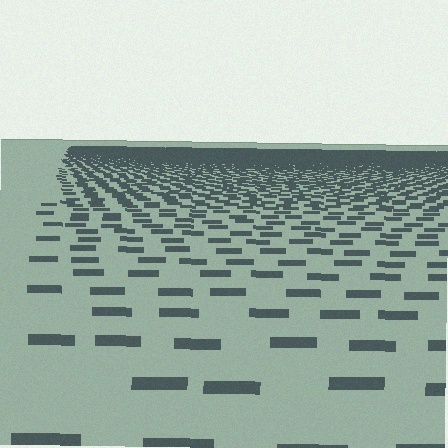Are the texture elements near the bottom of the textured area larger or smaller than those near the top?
Larger. Near the bottom, elements are closer to the viewer and appear at a bigger on-screen size.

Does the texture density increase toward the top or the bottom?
Density increases toward the top.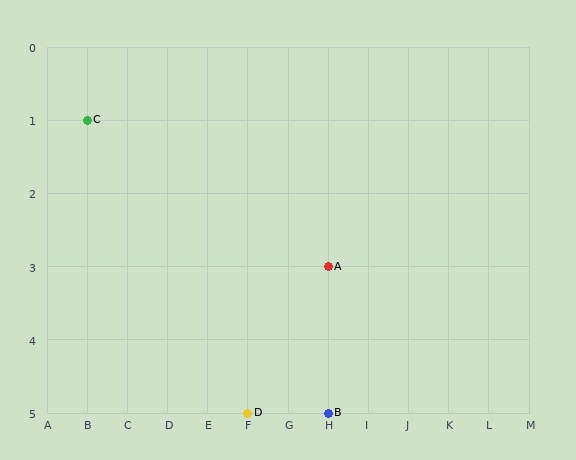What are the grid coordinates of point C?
Point C is at grid coordinates (B, 1).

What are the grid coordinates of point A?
Point A is at grid coordinates (H, 3).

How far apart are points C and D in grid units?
Points C and D are 4 columns and 4 rows apart (about 5.7 grid units diagonally).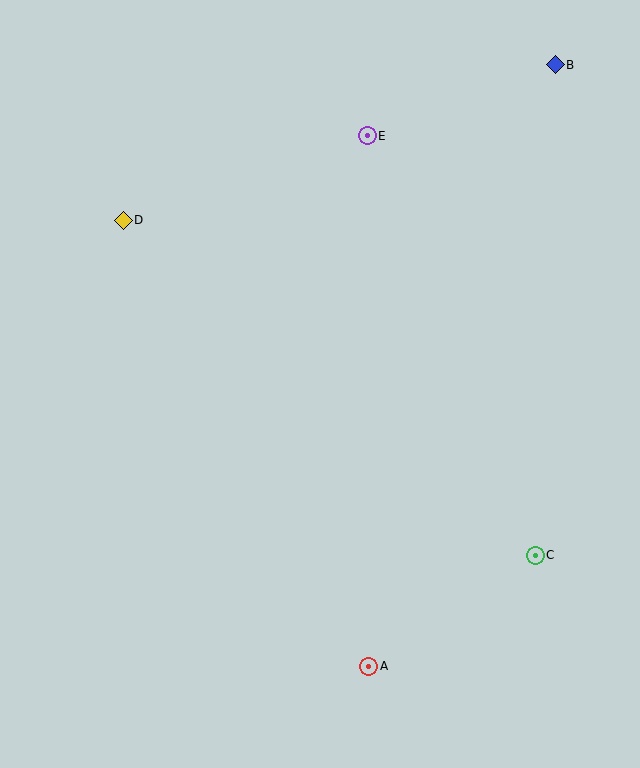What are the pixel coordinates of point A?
Point A is at (369, 666).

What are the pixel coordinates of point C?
Point C is at (535, 555).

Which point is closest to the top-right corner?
Point B is closest to the top-right corner.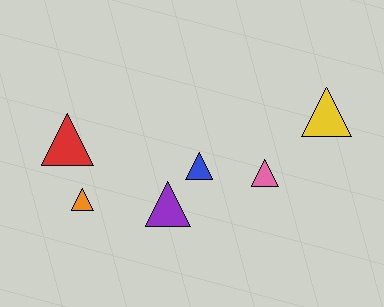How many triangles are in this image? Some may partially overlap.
There are 6 triangles.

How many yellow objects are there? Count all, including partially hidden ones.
There is 1 yellow object.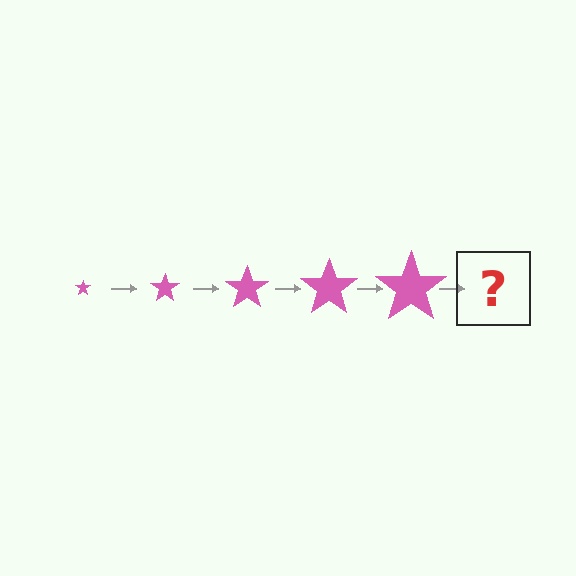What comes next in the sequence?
The next element should be a pink star, larger than the previous one.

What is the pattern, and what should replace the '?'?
The pattern is that the star gets progressively larger each step. The '?' should be a pink star, larger than the previous one.